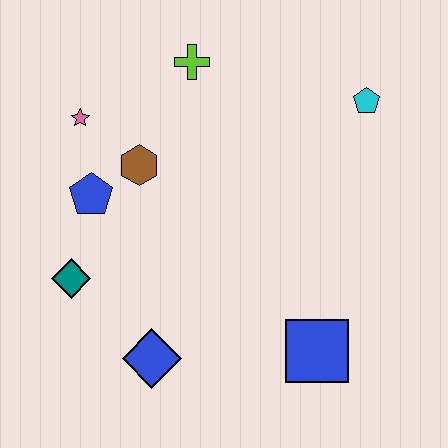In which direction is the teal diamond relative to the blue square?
The teal diamond is to the left of the blue square.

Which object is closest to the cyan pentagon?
The lime cross is closest to the cyan pentagon.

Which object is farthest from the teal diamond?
The cyan pentagon is farthest from the teal diamond.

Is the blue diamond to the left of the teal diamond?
No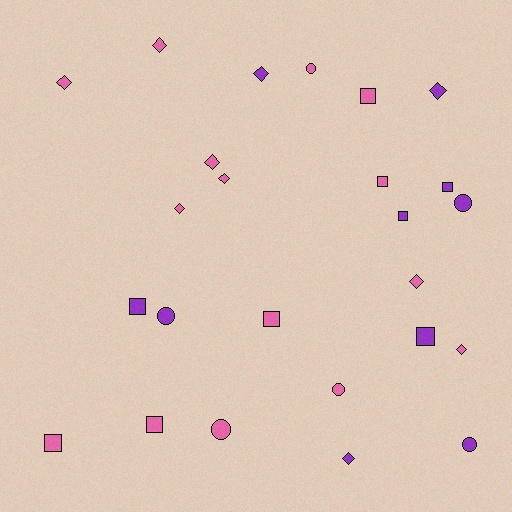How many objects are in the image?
There are 25 objects.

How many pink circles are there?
There are 3 pink circles.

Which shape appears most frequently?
Diamond, with 10 objects.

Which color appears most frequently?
Pink, with 15 objects.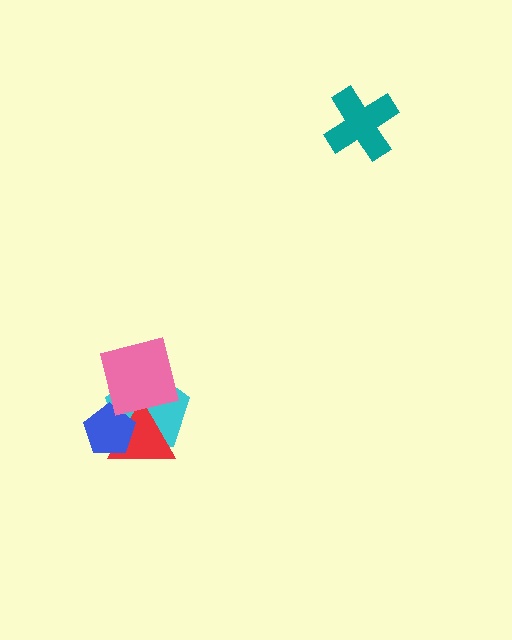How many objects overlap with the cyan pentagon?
3 objects overlap with the cyan pentagon.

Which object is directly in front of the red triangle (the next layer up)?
The blue pentagon is directly in front of the red triangle.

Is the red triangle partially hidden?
Yes, it is partially covered by another shape.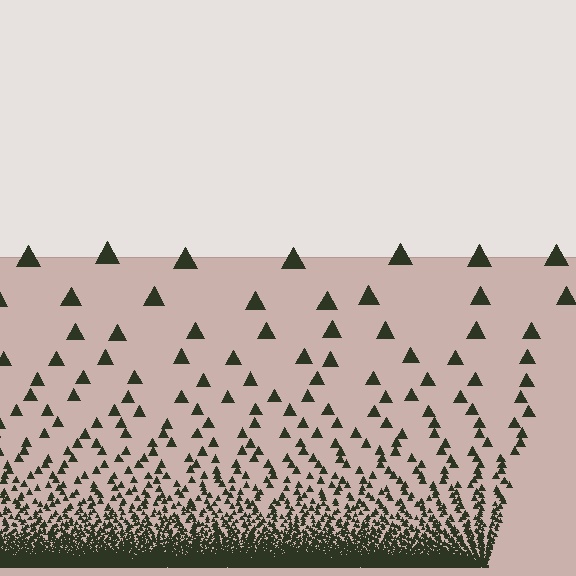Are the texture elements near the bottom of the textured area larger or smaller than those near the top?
Smaller. The gradient is inverted — elements near the bottom are smaller and denser.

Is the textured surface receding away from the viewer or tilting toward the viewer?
The surface appears to tilt toward the viewer. Texture elements get larger and sparser toward the top.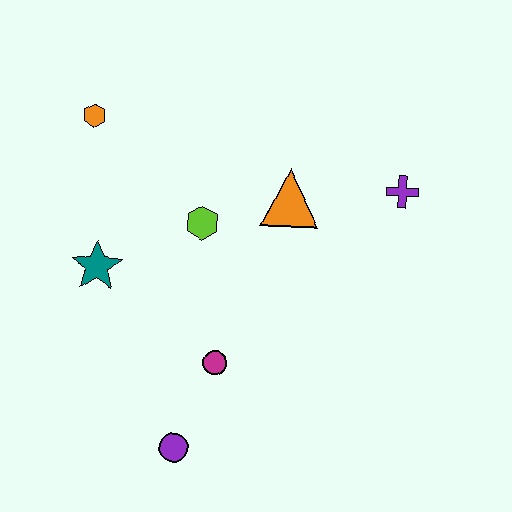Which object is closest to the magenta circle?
The purple circle is closest to the magenta circle.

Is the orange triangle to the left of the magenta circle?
No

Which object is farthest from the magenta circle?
The orange hexagon is farthest from the magenta circle.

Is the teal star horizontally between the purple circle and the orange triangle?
No